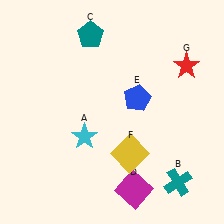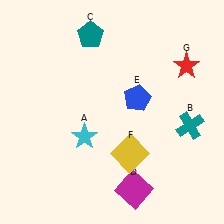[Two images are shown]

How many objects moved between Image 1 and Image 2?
1 object moved between the two images.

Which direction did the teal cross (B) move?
The teal cross (B) moved up.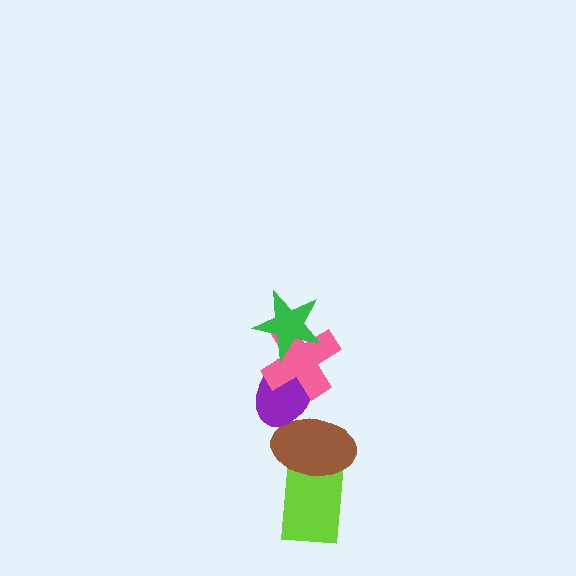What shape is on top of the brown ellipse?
The purple ellipse is on top of the brown ellipse.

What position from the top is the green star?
The green star is 1st from the top.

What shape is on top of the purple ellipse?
The pink cross is on top of the purple ellipse.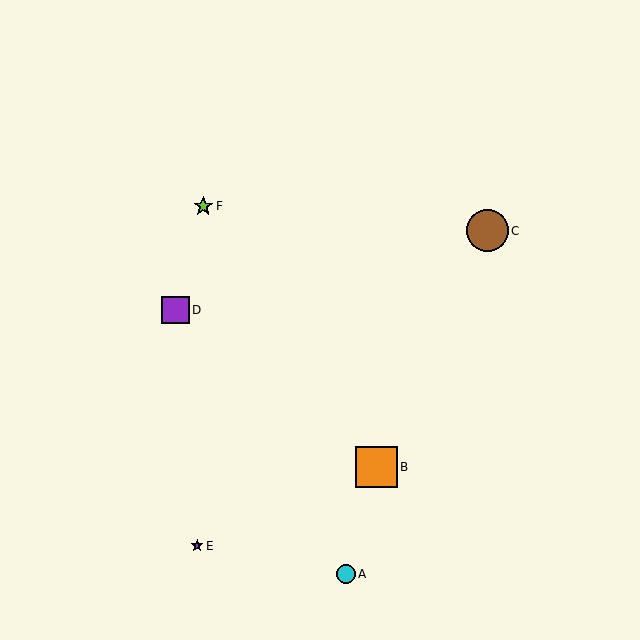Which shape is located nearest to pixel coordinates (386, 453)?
The orange square (labeled B) at (376, 467) is nearest to that location.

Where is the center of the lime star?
The center of the lime star is at (203, 206).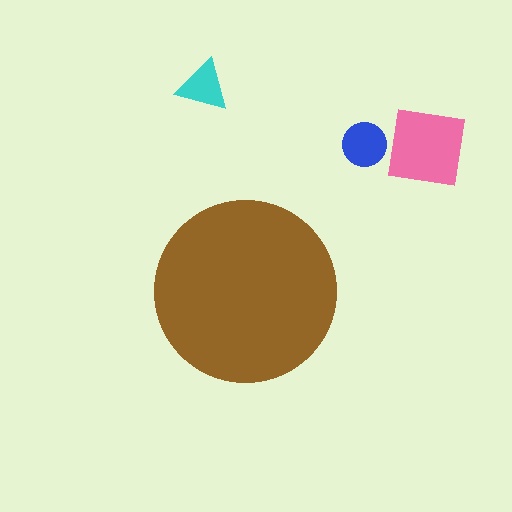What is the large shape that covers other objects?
A brown circle.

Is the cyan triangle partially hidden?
No, the cyan triangle is fully visible.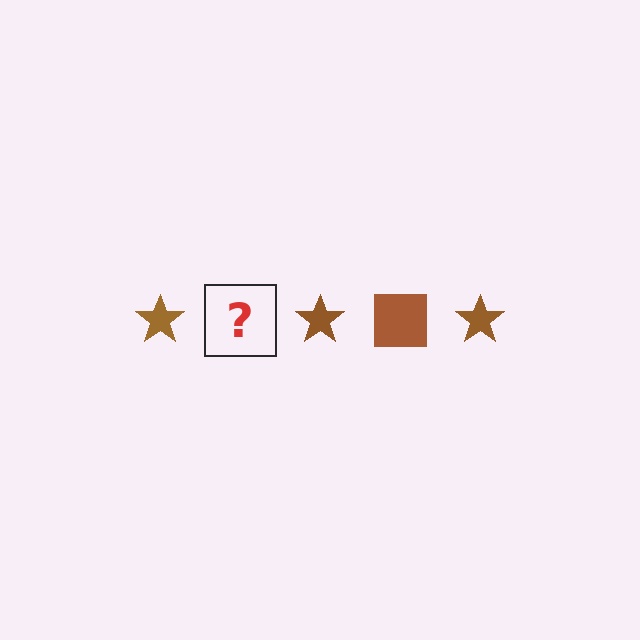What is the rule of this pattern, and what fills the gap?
The rule is that the pattern cycles through star, square shapes in brown. The gap should be filled with a brown square.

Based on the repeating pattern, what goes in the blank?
The blank should be a brown square.